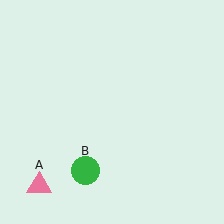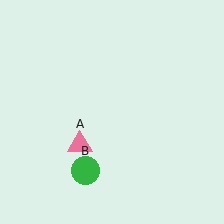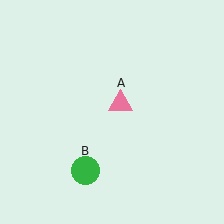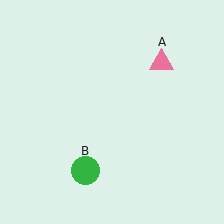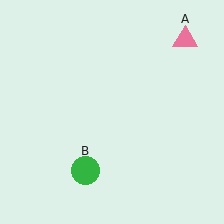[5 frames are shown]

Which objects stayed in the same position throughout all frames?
Green circle (object B) remained stationary.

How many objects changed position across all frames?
1 object changed position: pink triangle (object A).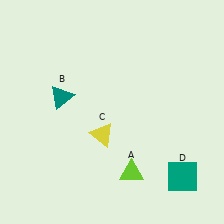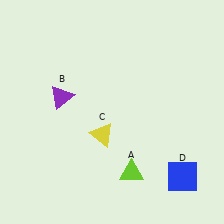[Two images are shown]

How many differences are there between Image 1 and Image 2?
There are 2 differences between the two images.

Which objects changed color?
B changed from teal to purple. D changed from teal to blue.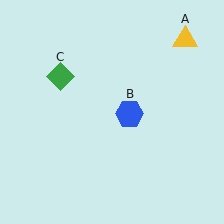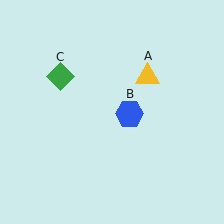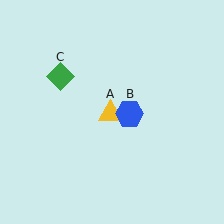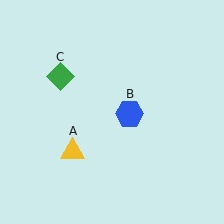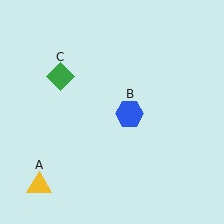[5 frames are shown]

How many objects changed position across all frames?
1 object changed position: yellow triangle (object A).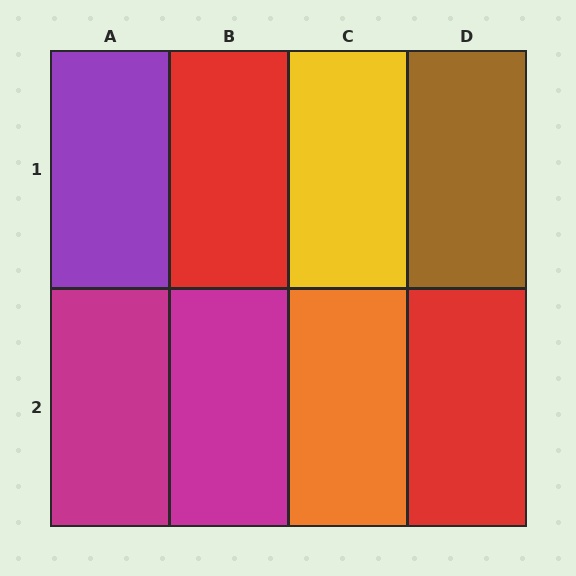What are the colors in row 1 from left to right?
Purple, red, yellow, brown.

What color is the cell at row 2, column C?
Orange.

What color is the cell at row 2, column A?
Magenta.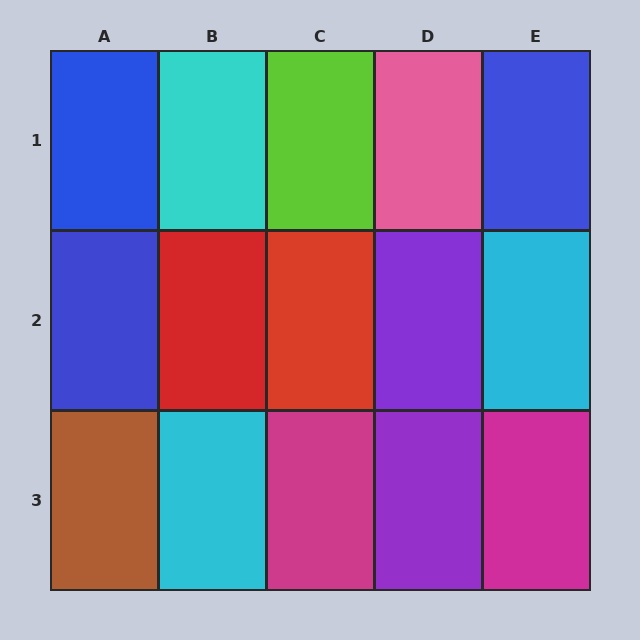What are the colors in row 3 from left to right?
Brown, cyan, magenta, purple, magenta.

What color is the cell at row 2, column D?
Purple.